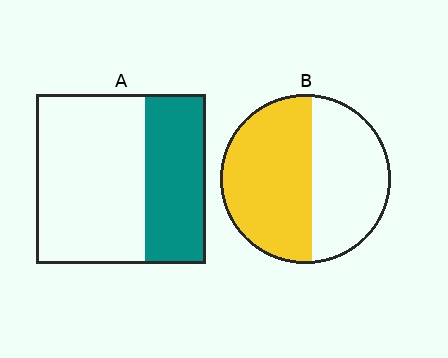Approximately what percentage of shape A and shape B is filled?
A is approximately 35% and B is approximately 55%.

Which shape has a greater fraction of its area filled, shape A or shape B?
Shape B.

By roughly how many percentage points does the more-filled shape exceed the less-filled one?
By roughly 20 percentage points (B over A).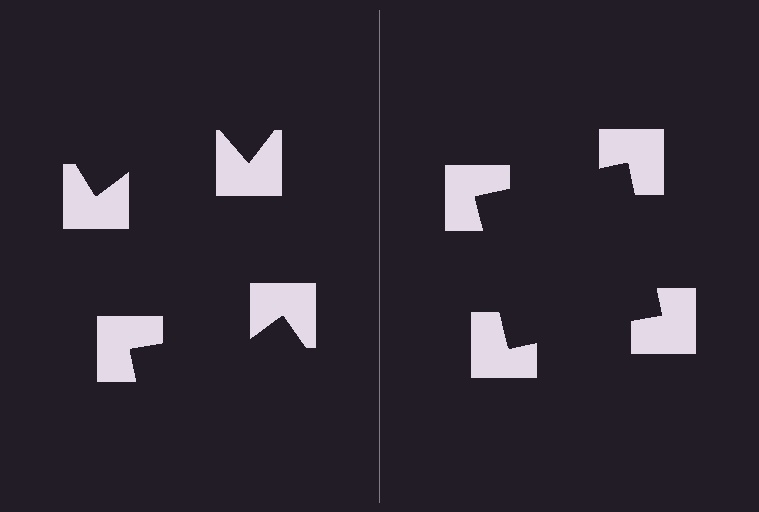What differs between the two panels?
The notched squares are positioned identically on both sides; only the wedge orientations differ. On the right they align to a square; on the left they are misaligned.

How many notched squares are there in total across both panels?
8 — 4 on each side.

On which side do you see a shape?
An illusory square appears on the right side. On the left side the wedge cuts are rotated, so no coherent shape forms.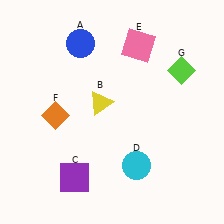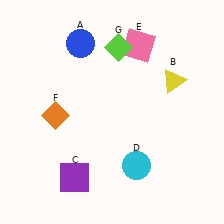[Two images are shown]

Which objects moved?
The objects that moved are: the yellow triangle (B), the lime diamond (G).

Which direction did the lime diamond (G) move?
The lime diamond (G) moved left.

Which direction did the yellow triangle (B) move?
The yellow triangle (B) moved right.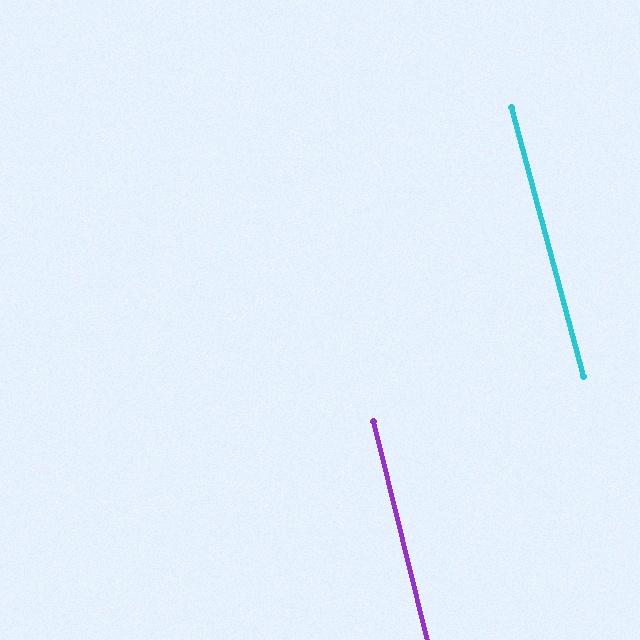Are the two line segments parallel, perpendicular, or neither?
Parallel — their directions differ by only 0.9°.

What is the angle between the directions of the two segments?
Approximately 1 degree.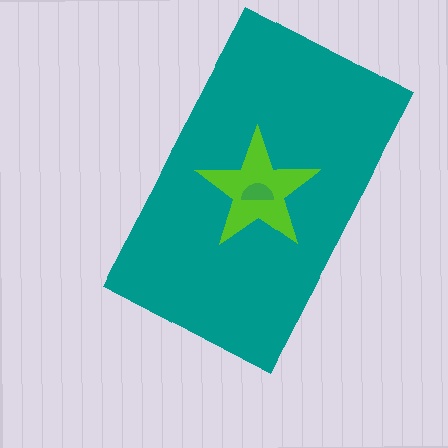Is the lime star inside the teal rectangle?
Yes.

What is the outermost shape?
The teal rectangle.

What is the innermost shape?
The green semicircle.